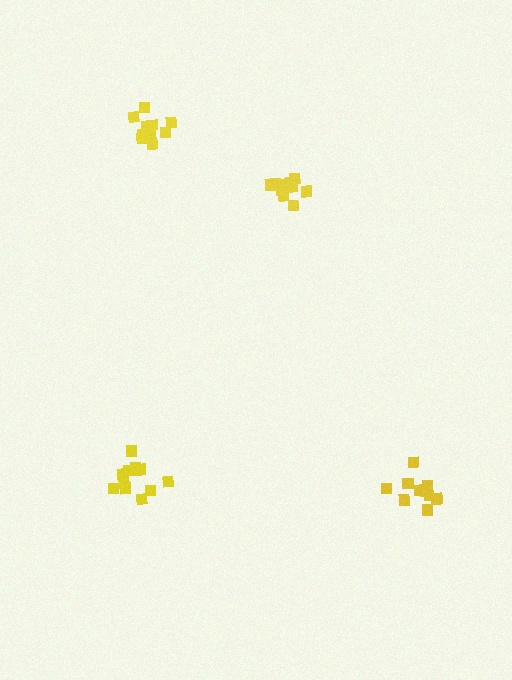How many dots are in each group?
Group 1: 13 dots, Group 2: 12 dots, Group 3: 13 dots, Group 4: 12 dots (50 total).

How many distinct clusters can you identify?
There are 4 distinct clusters.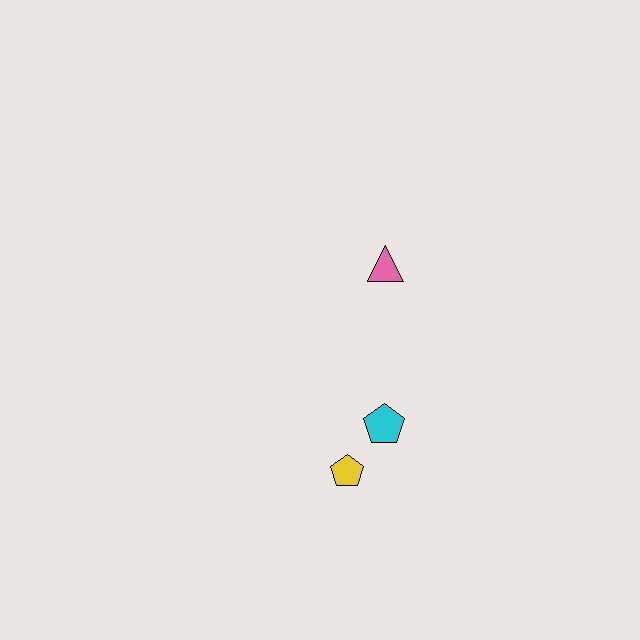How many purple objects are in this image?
There are no purple objects.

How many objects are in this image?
There are 3 objects.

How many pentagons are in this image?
There are 2 pentagons.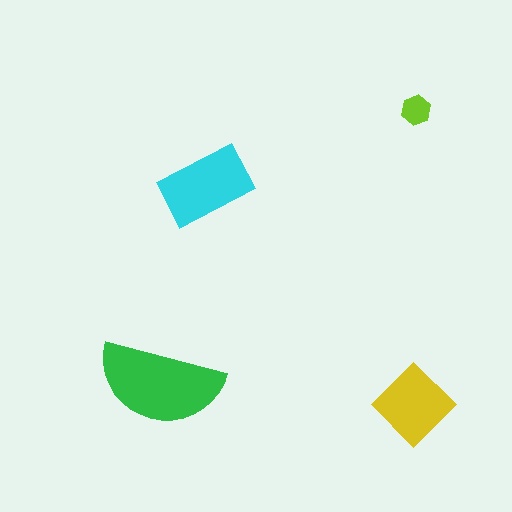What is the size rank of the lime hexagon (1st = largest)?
4th.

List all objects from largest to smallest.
The green semicircle, the cyan rectangle, the yellow diamond, the lime hexagon.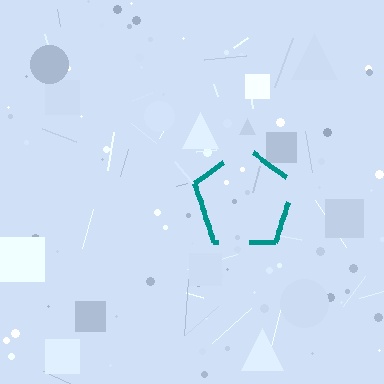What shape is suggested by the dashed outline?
The dashed outline suggests a pentagon.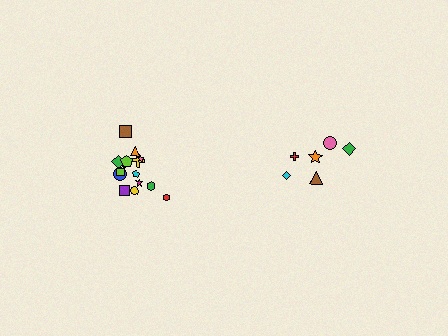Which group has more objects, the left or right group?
The left group.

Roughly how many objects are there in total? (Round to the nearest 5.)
Roughly 20 objects in total.